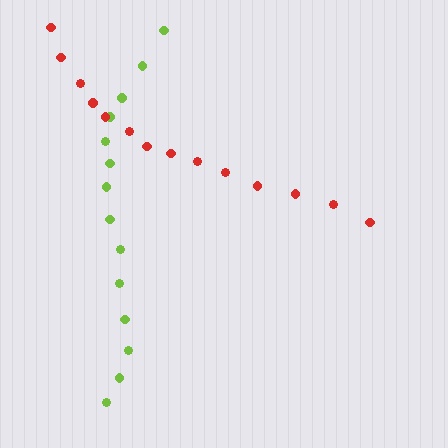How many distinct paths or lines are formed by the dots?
There are 2 distinct paths.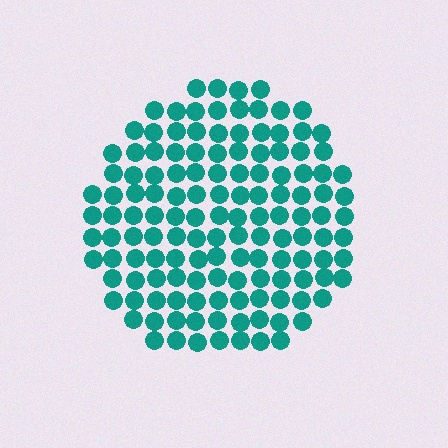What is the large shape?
The large shape is a circle.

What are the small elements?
The small elements are circles.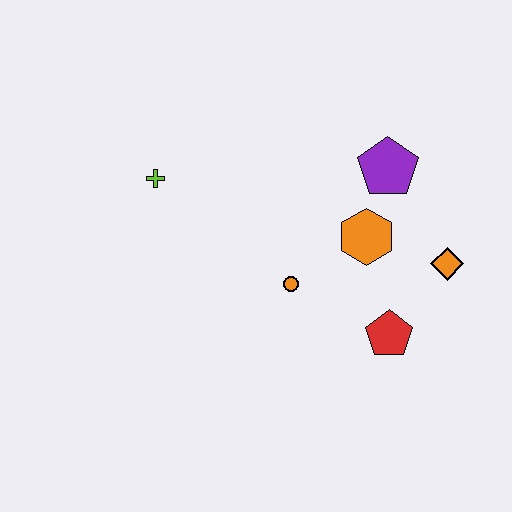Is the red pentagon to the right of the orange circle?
Yes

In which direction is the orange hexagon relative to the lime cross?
The orange hexagon is to the right of the lime cross.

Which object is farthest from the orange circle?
The lime cross is farthest from the orange circle.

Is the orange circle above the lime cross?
No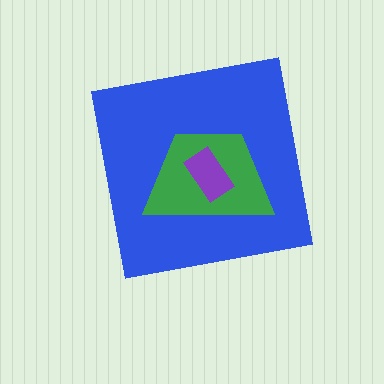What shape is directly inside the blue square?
The green trapezoid.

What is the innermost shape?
The purple rectangle.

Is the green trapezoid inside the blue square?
Yes.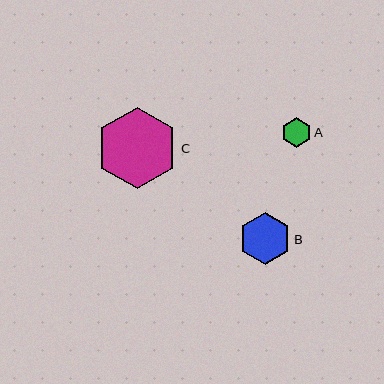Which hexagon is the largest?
Hexagon C is the largest with a size of approximately 81 pixels.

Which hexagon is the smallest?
Hexagon A is the smallest with a size of approximately 30 pixels.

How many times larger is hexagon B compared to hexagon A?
Hexagon B is approximately 1.7 times the size of hexagon A.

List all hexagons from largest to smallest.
From largest to smallest: C, B, A.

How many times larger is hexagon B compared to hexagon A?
Hexagon B is approximately 1.7 times the size of hexagon A.